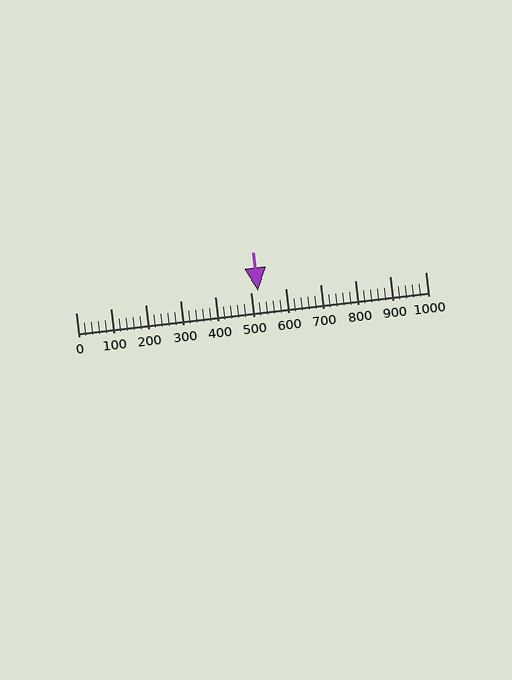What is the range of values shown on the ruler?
The ruler shows values from 0 to 1000.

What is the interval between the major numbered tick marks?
The major tick marks are spaced 100 units apart.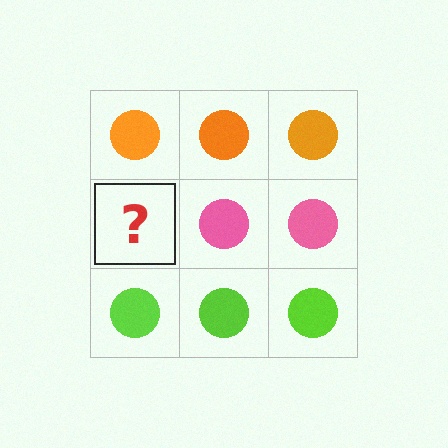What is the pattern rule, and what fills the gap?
The rule is that each row has a consistent color. The gap should be filled with a pink circle.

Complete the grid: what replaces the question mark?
The question mark should be replaced with a pink circle.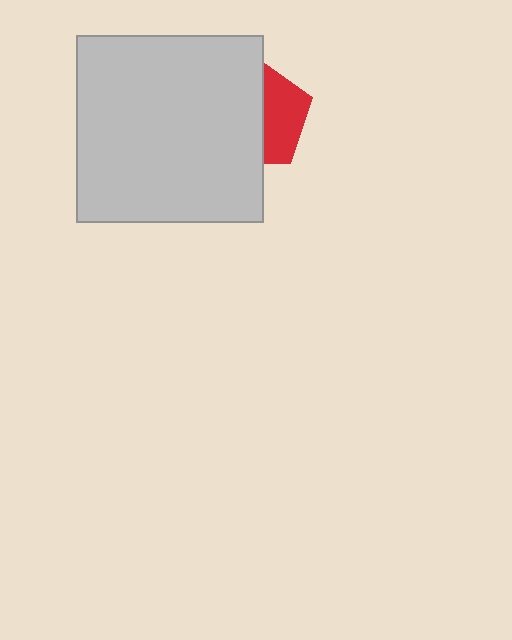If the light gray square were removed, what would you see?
You would see the complete red pentagon.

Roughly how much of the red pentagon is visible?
A small part of it is visible (roughly 41%).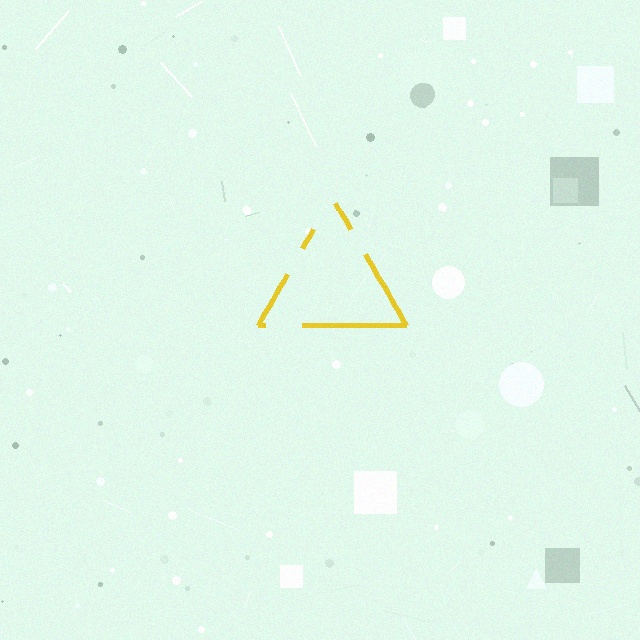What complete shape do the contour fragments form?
The contour fragments form a triangle.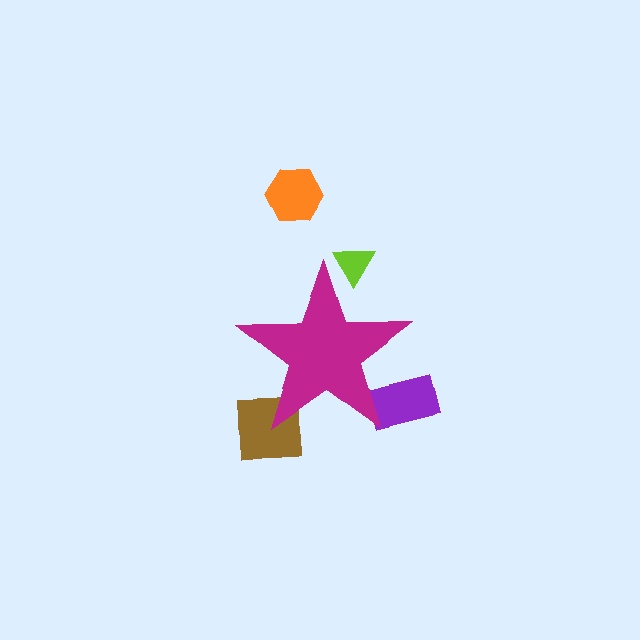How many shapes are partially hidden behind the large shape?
3 shapes are partially hidden.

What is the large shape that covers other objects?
A magenta star.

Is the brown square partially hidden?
Yes, the brown square is partially hidden behind the magenta star.